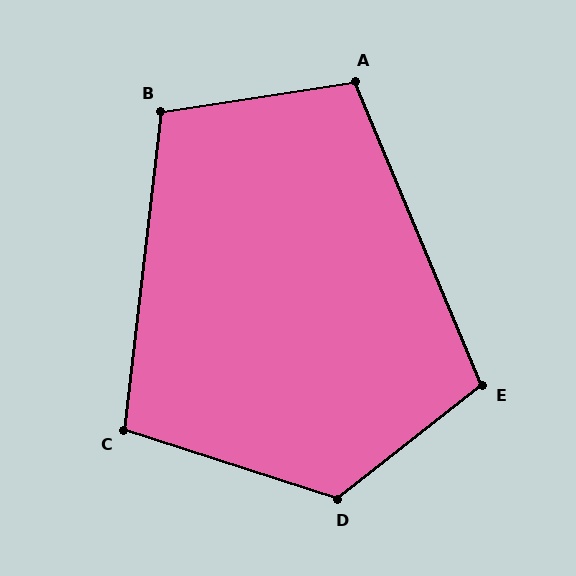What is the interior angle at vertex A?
Approximately 104 degrees (obtuse).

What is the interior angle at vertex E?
Approximately 106 degrees (obtuse).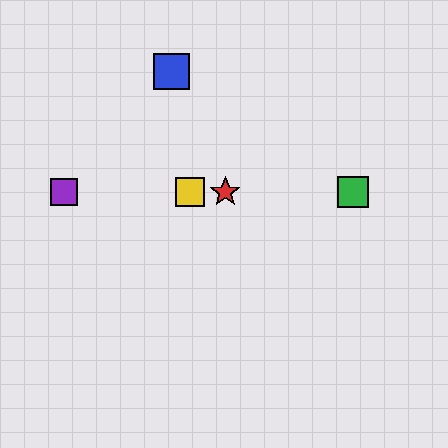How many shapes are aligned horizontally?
4 shapes (the red star, the green square, the yellow square, the purple square) are aligned horizontally.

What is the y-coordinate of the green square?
The green square is at y≈192.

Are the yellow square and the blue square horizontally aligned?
No, the yellow square is at y≈192 and the blue square is at y≈72.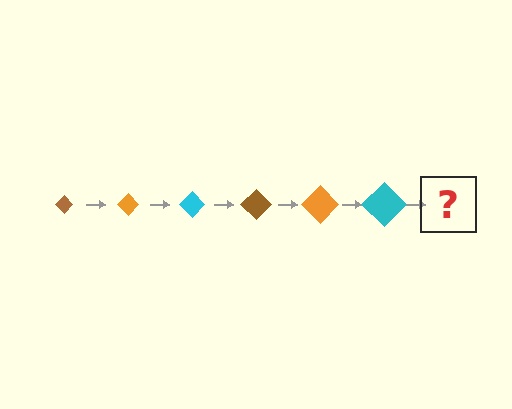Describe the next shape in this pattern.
It should be a brown diamond, larger than the previous one.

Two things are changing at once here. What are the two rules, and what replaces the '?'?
The two rules are that the diamond grows larger each step and the color cycles through brown, orange, and cyan. The '?' should be a brown diamond, larger than the previous one.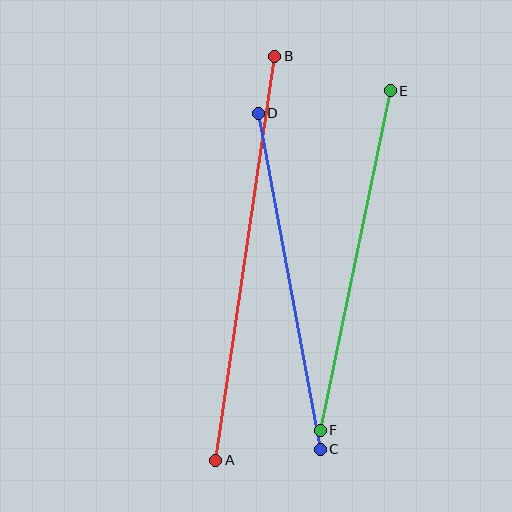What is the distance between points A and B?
The distance is approximately 408 pixels.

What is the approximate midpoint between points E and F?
The midpoint is at approximately (355, 261) pixels.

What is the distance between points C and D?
The distance is approximately 342 pixels.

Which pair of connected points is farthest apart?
Points A and B are farthest apart.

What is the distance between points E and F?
The distance is approximately 347 pixels.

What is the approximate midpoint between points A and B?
The midpoint is at approximately (245, 258) pixels.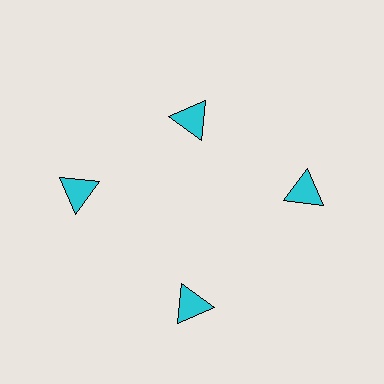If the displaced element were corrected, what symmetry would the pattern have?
It would have 4-fold rotational symmetry — the pattern would map onto itself every 90 degrees.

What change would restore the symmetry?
The symmetry would be restored by moving it outward, back onto the ring so that all 4 triangles sit at equal angles and equal distance from the center.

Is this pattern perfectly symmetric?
No. The 4 cyan triangles are arranged in a ring, but one element near the 12 o'clock position is pulled inward toward the center, breaking the 4-fold rotational symmetry.